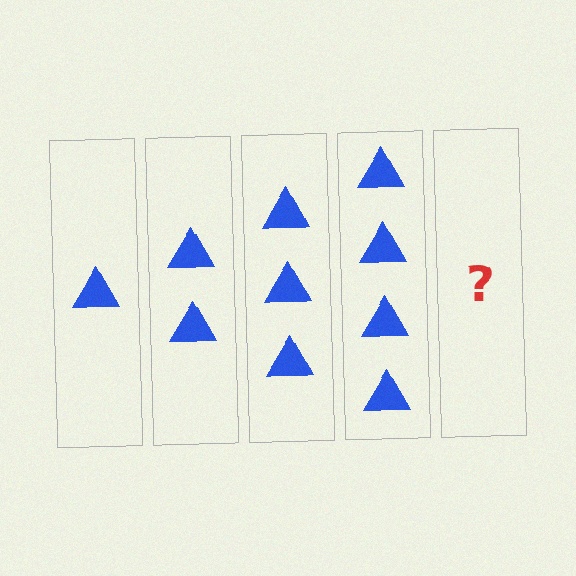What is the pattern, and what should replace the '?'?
The pattern is that each step adds one more triangle. The '?' should be 5 triangles.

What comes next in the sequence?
The next element should be 5 triangles.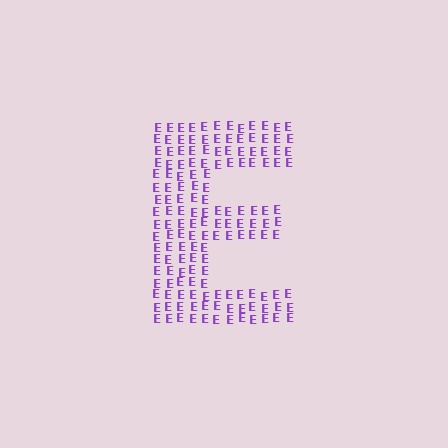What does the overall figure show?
The overall figure shows the letter E.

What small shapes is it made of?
It is made of small letter E's.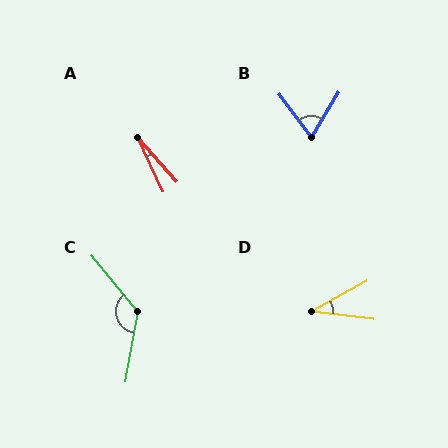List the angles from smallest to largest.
A (16°), D (36°), B (68°), C (130°).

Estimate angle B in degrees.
Approximately 68 degrees.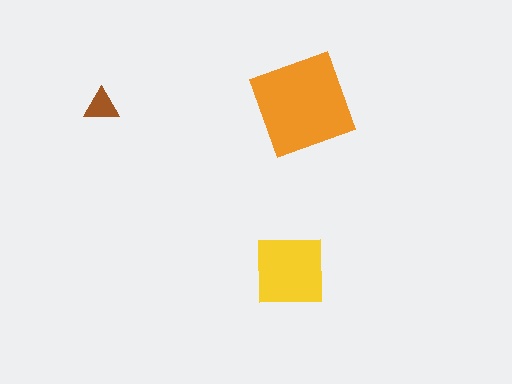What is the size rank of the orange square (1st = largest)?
1st.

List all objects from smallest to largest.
The brown triangle, the yellow square, the orange square.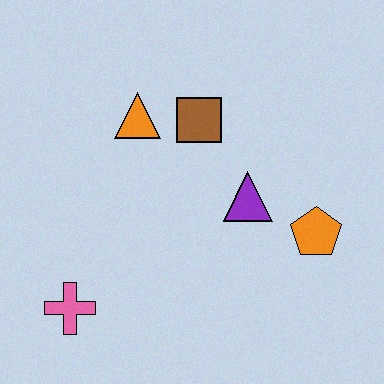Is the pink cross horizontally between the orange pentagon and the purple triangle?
No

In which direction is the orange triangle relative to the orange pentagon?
The orange triangle is to the left of the orange pentagon.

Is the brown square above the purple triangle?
Yes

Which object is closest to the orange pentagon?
The purple triangle is closest to the orange pentagon.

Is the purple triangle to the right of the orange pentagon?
No